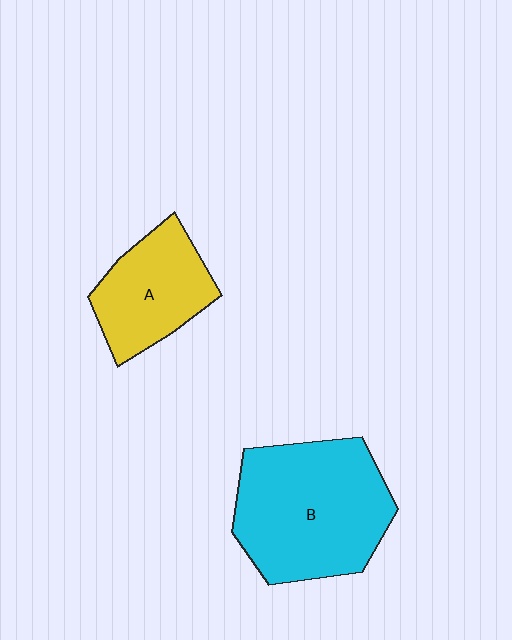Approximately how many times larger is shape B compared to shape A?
Approximately 1.7 times.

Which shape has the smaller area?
Shape A (yellow).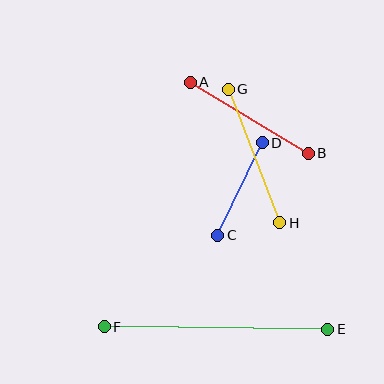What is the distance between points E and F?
The distance is approximately 224 pixels.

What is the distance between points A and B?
The distance is approximately 138 pixels.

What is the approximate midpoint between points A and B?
The midpoint is at approximately (249, 118) pixels.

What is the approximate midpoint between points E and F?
The midpoint is at approximately (216, 328) pixels.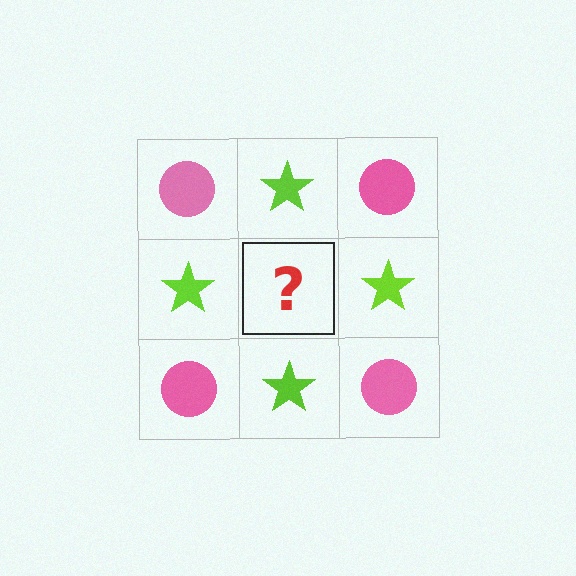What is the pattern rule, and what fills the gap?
The rule is that it alternates pink circle and lime star in a checkerboard pattern. The gap should be filled with a pink circle.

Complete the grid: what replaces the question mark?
The question mark should be replaced with a pink circle.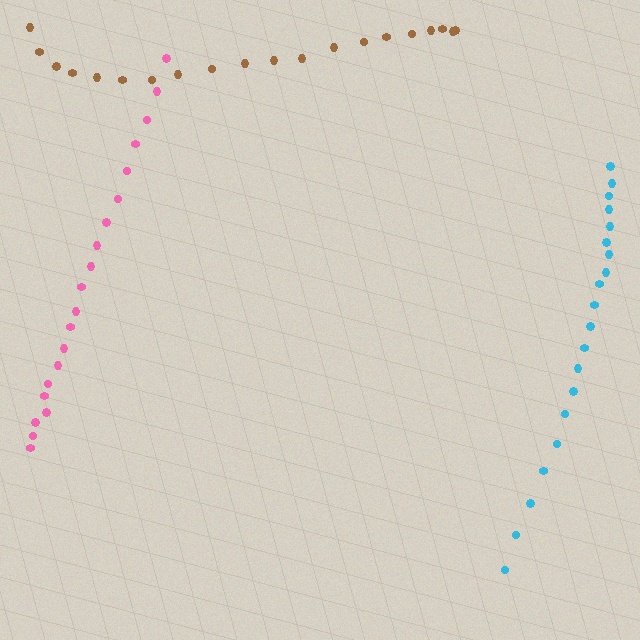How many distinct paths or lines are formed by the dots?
There are 3 distinct paths.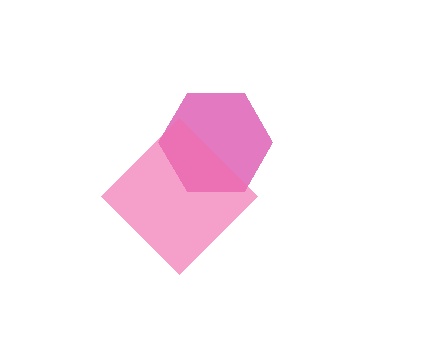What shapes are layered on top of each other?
The layered shapes are: a magenta hexagon, a pink diamond.